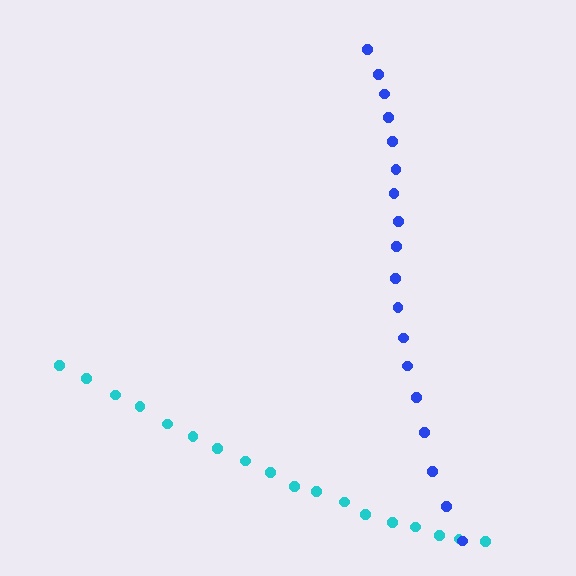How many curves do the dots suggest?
There are 2 distinct paths.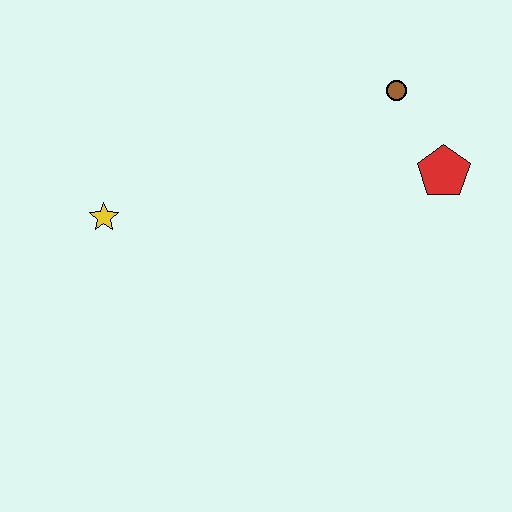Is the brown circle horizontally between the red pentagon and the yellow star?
Yes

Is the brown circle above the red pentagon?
Yes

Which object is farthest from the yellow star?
The red pentagon is farthest from the yellow star.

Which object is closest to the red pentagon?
The brown circle is closest to the red pentagon.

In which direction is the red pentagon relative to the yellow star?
The red pentagon is to the right of the yellow star.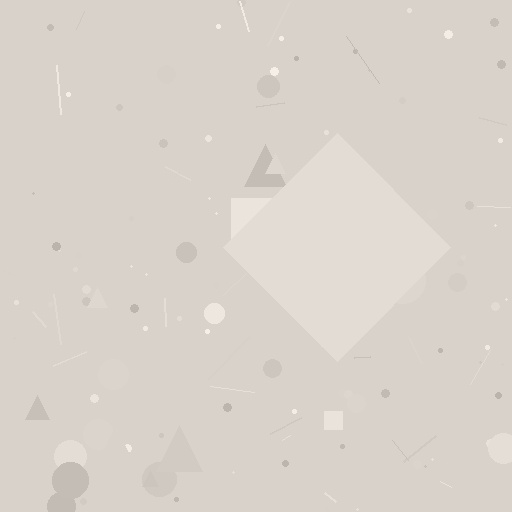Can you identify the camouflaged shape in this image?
The camouflaged shape is a diamond.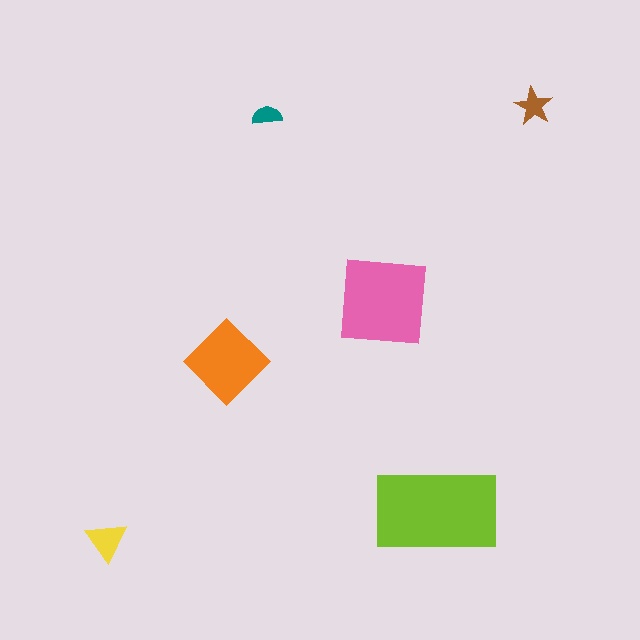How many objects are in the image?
There are 6 objects in the image.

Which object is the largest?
The lime rectangle.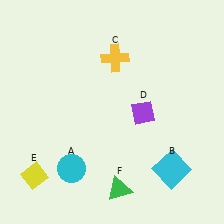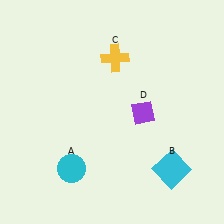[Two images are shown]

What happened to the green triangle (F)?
The green triangle (F) was removed in Image 2. It was in the bottom-right area of Image 1.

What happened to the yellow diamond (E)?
The yellow diamond (E) was removed in Image 2. It was in the bottom-left area of Image 1.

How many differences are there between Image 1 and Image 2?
There are 2 differences between the two images.